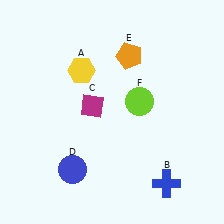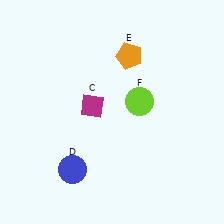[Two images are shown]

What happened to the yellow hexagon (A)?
The yellow hexagon (A) was removed in Image 2. It was in the top-left area of Image 1.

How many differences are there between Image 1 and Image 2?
There are 2 differences between the two images.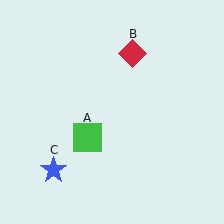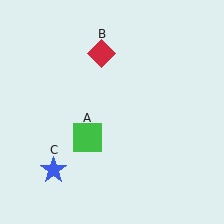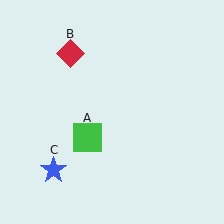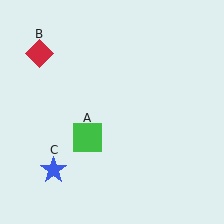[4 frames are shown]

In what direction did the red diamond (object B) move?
The red diamond (object B) moved left.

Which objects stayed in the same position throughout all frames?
Green square (object A) and blue star (object C) remained stationary.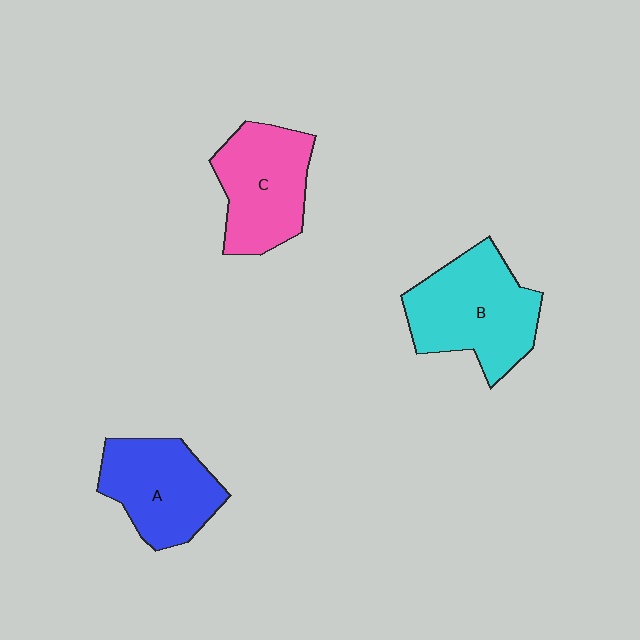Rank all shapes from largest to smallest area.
From largest to smallest: B (cyan), C (pink), A (blue).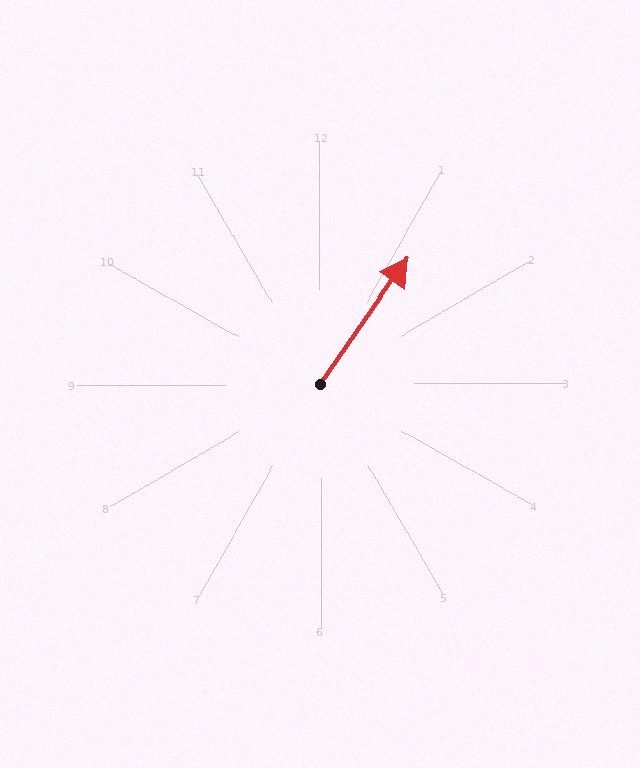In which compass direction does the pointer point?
Northeast.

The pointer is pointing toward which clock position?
Roughly 1 o'clock.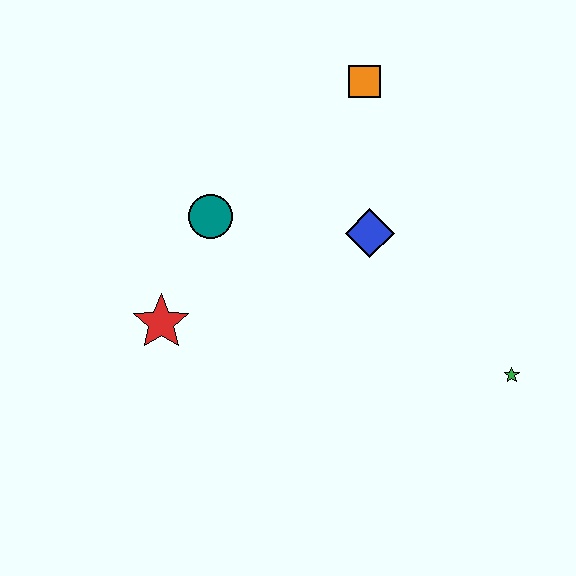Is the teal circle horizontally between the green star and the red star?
Yes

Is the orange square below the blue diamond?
No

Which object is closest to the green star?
The blue diamond is closest to the green star.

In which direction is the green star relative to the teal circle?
The green star is to the right of the teal circle.